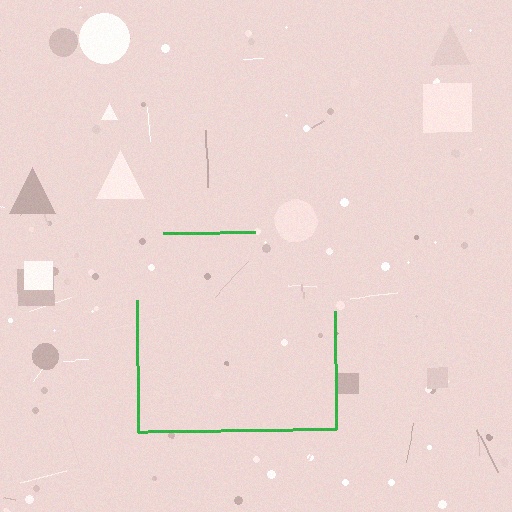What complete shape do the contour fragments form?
The contour fragments form a square.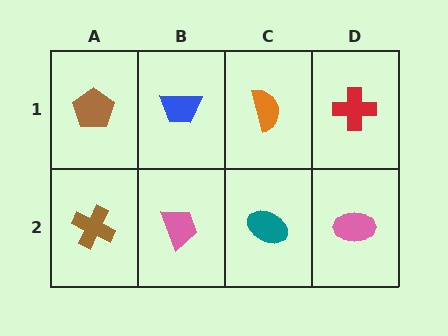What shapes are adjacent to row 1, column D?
A pink ellipse (row 2, column D), an orange semicircle (row 1, column C).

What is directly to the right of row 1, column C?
A red cross.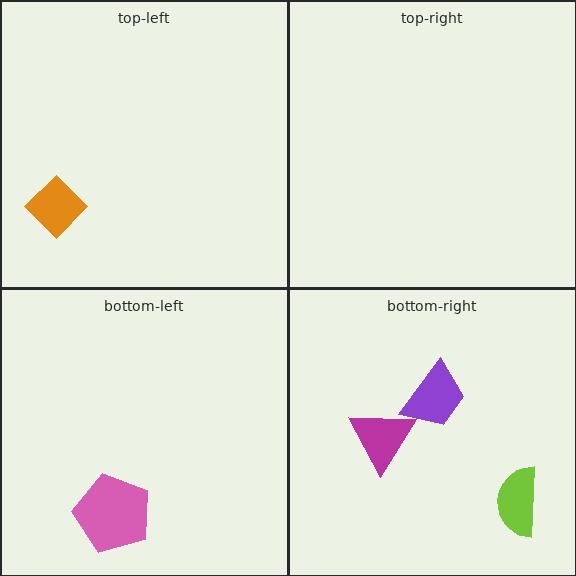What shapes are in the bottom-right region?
The magenta triangle, the purple trapezoid, the lime semicircle.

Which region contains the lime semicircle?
The bottom-right region.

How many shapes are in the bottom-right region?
3.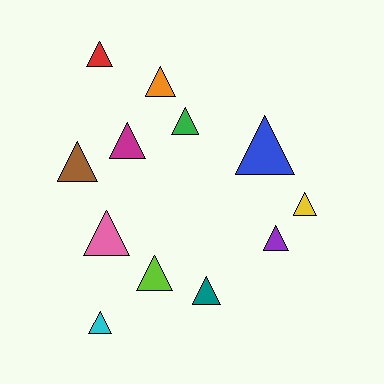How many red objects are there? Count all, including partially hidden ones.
There is 1 red object.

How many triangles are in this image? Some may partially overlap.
There are 12 triangles.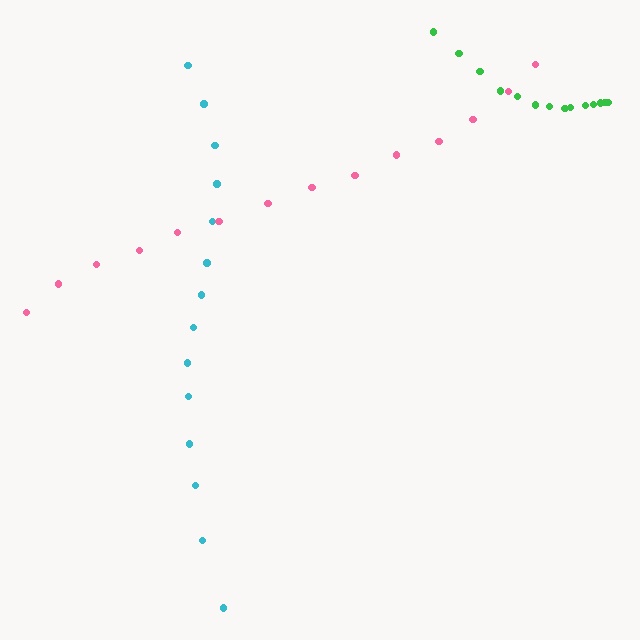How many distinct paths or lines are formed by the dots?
There are 3 distinct paths.